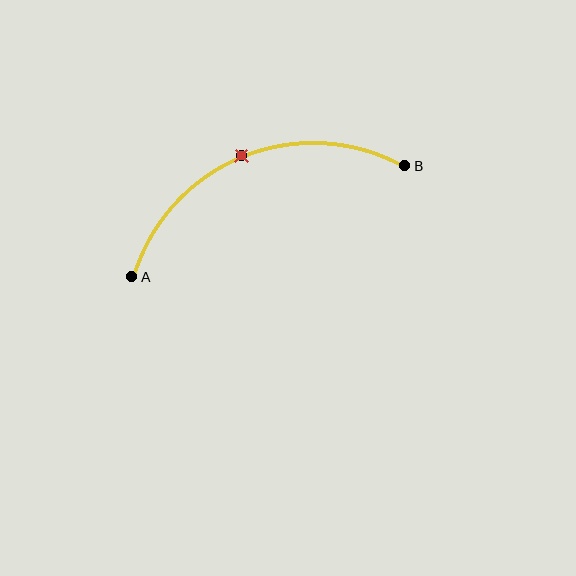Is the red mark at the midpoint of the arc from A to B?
Yes. The red mark lies on the arc at equal arc-length from both A and B — it is the arc midpoint.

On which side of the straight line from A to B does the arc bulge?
The arc bulges above the straight line connecting A and B.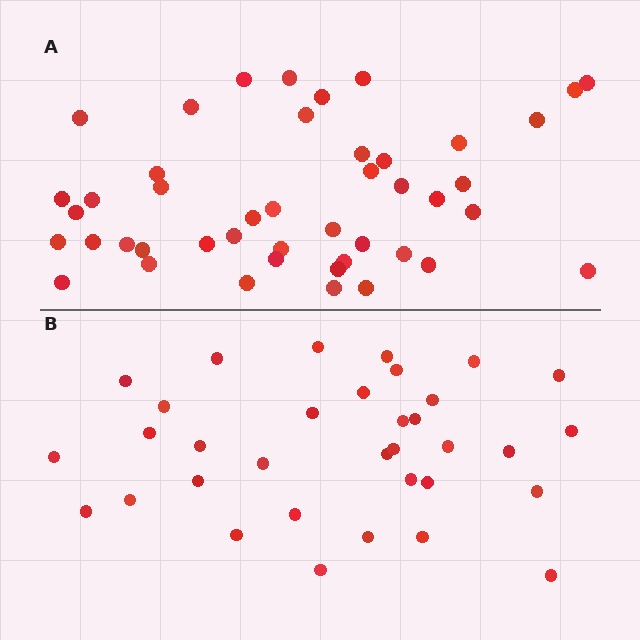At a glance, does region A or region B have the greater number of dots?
Region A (the top region) has more dots.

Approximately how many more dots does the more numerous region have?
Region A has roughly 12 or so more dots than region B.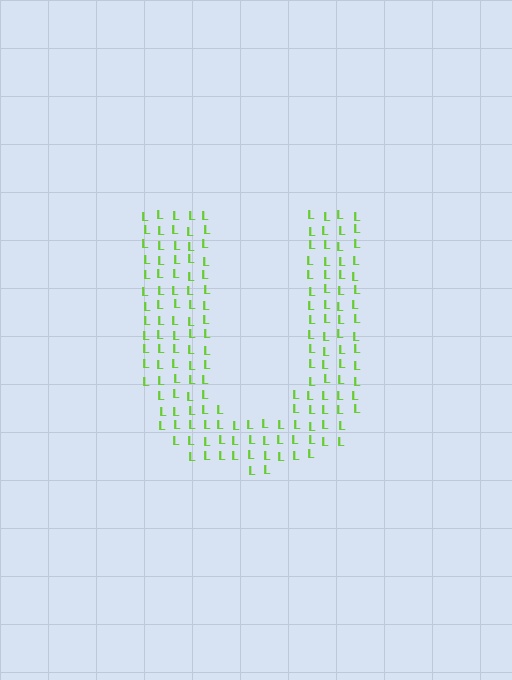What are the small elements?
The small elements are letter L's.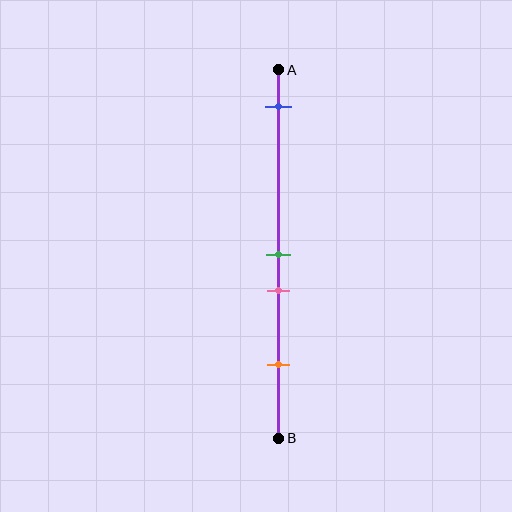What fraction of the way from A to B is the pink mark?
The pink mark is approximately 60% (0.6) of the way from A to B.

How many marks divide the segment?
There are 4 marks dividing the segment.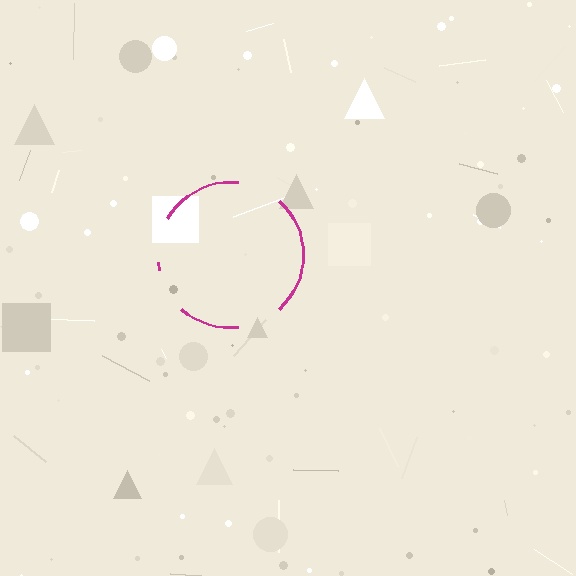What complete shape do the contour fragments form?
The contour fragments form a circle.